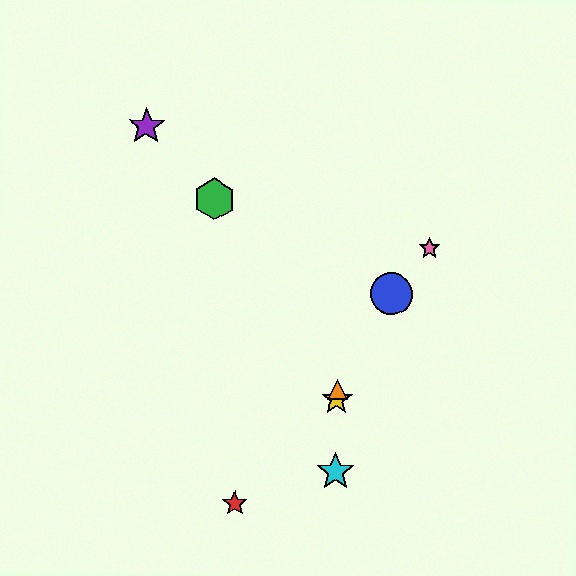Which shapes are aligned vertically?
The yellow star, the orange triangle, the cyan star are aligned vertically.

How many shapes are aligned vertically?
3 shapes (the yellow star, the orange triangle, the cyan star) are aligned vertically.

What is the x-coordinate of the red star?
The red star is at x≈235.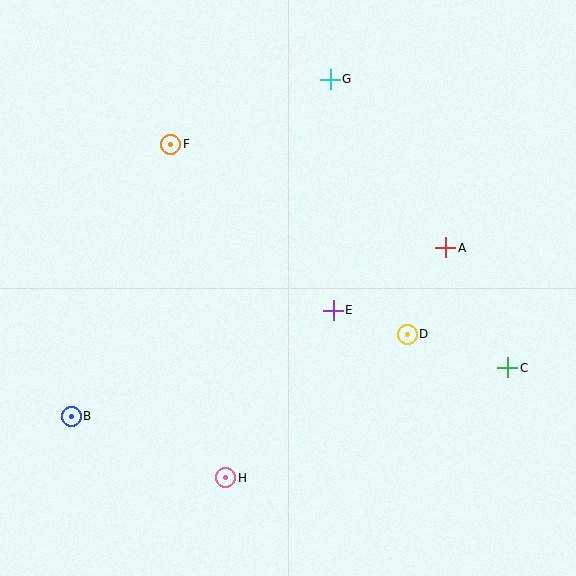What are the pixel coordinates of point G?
Point G is at (330, 79).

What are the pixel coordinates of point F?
Point F is at (171, 144).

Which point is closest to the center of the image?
Point E at (333, 310) is closest to the center.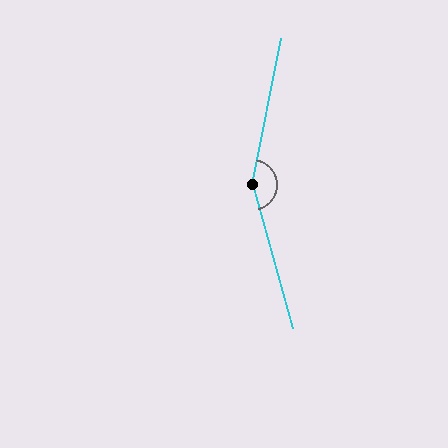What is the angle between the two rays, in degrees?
Approximately 153 degrees.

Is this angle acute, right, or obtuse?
It is obtuse.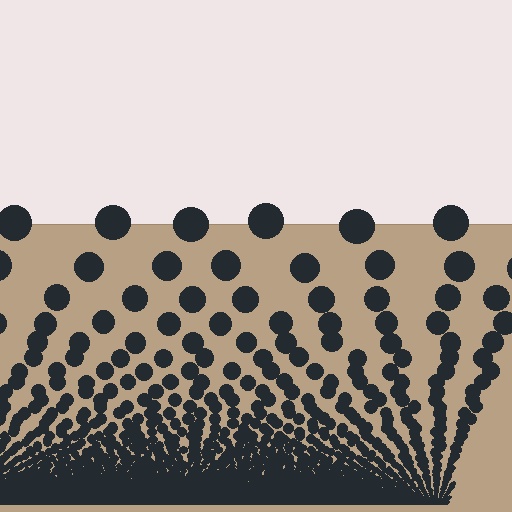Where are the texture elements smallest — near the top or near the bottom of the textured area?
Near the bottom.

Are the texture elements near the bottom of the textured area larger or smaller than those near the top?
Smaller. The gradient is inverted — elements near the bottom are smaller and denser.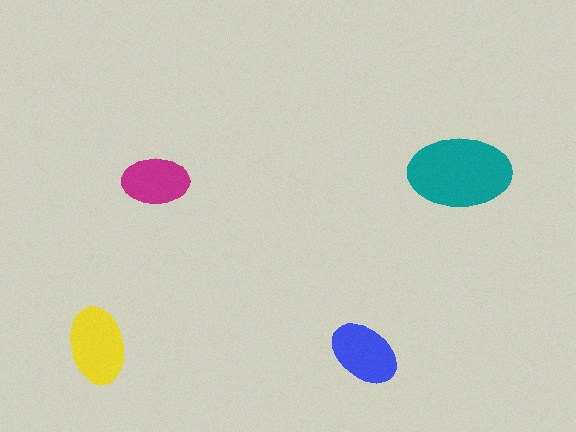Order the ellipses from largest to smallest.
the teal one, the yellow one, the blue one, the magenta one.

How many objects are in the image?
There are 4 objects in the image.